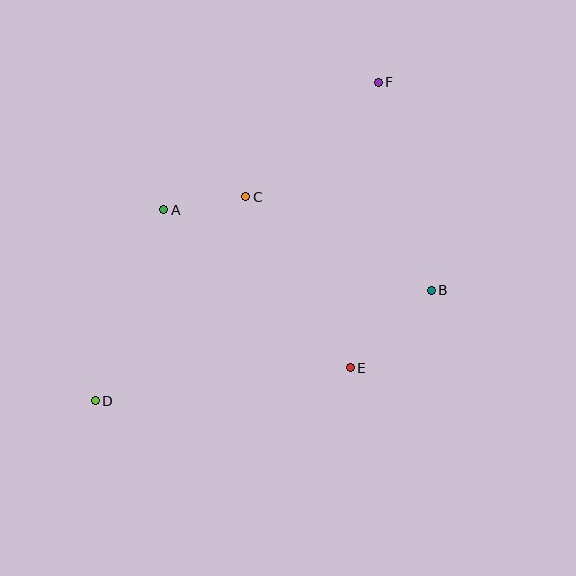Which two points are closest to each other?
Points A and C are closest to each other.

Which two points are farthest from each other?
Points D and F are farthest from each other.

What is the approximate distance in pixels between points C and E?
The distance between C and E is approximately 200 pixels.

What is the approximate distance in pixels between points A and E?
The distance between A and E is approximately 244 pixels.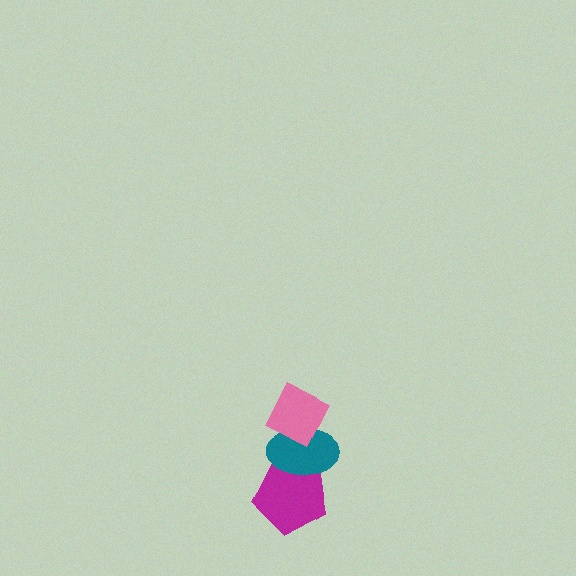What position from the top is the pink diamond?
The pink diamond is 1st from the top.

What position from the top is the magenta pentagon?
The magenta pentagon is 3rd from the top.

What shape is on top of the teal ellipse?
The pink diamond is on top of the teal ellipse.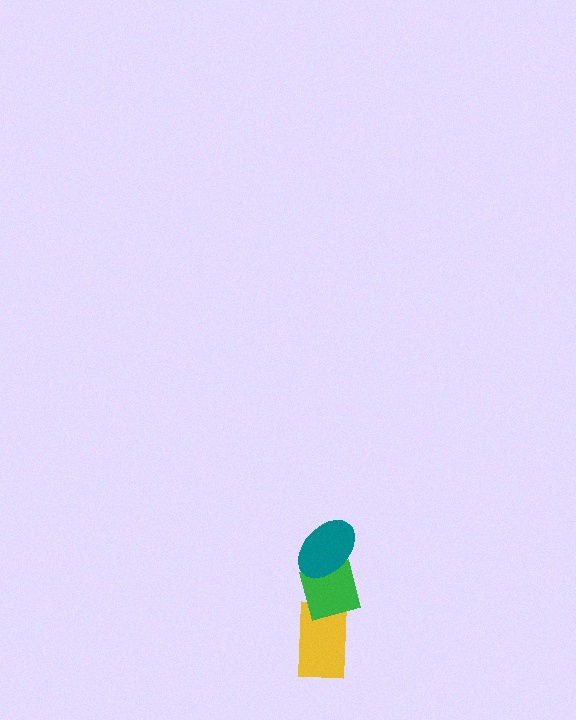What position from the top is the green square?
The green square is 2nd from the top.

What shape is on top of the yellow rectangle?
The green square is on top of the yellow rectangle.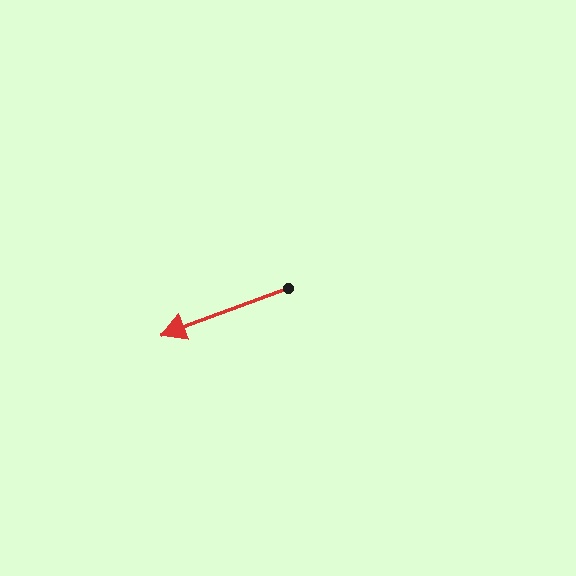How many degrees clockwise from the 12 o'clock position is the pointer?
Approximately 250 degrees.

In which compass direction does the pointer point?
West.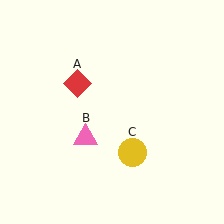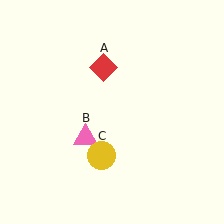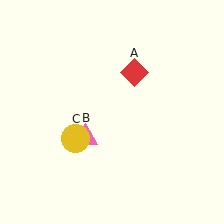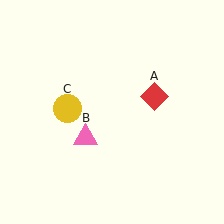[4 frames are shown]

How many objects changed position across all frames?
2 objects changed position: red diamond (object A), yellow circle (object C).